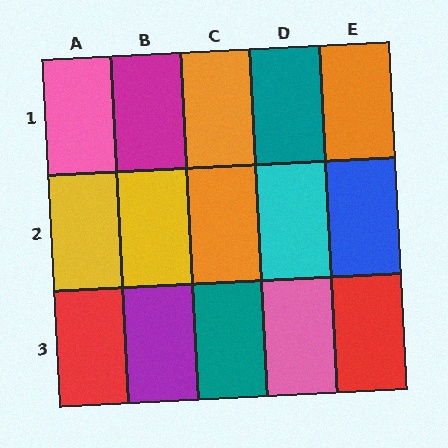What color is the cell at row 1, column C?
Orange.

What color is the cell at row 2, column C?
Orange.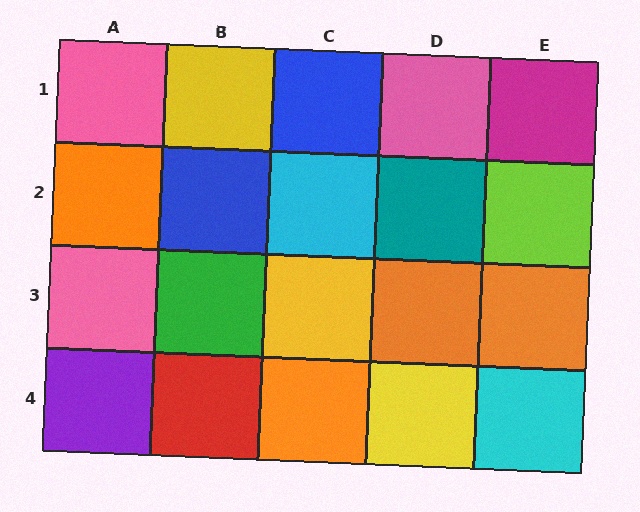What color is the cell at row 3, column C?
Yellow.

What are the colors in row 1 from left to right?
Pink, yellow, blue, pink, magenta.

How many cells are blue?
2 cells are blue.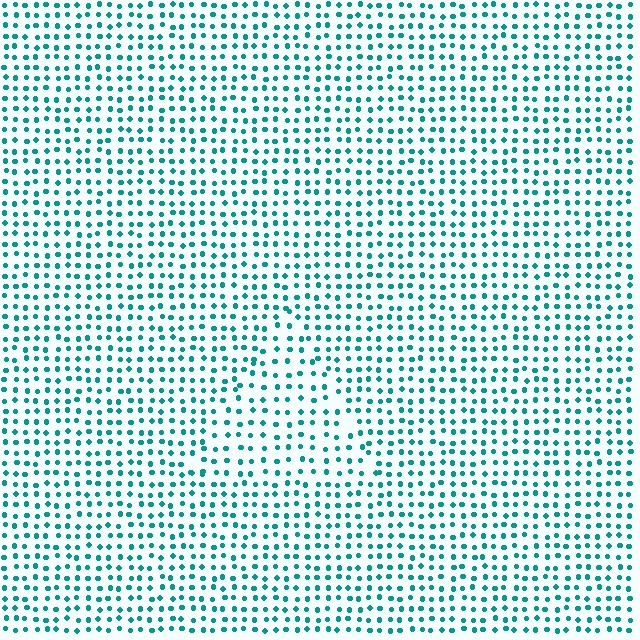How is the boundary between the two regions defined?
The boundary is defined by a change in element density (approximately 1.4x ratio). All elements are the same color, size, and shape.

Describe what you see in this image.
The image contains small teal elements arranged at two different densities. A triangle-shaped region is visible where the elements are less densely packed than the surrounding area.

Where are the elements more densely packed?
The elements are more densely packed outside the triangle boundary.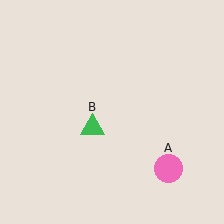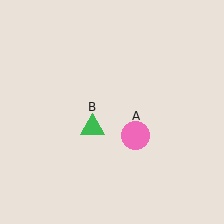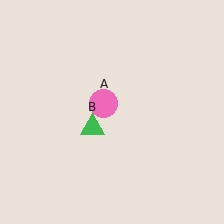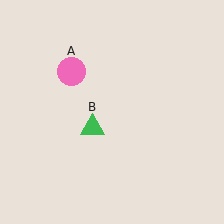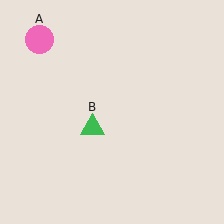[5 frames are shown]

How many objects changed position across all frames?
1 object changed position: pink circle (object A).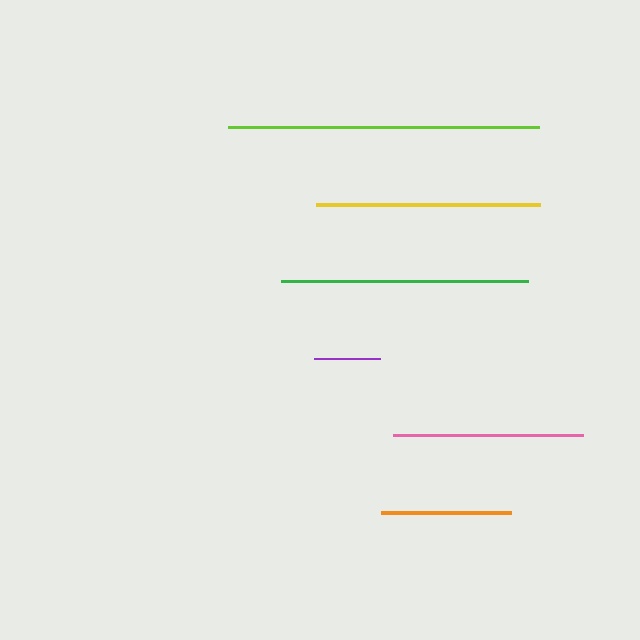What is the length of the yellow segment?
The yellow segment is approximately 224 pixels long.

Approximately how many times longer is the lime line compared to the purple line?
The lime line is approximately 4.7 times the length of the purple line.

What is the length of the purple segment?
The purple segment is approximately 66 pixels long.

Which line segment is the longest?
The lime line is the longest at approximately 311 pixels.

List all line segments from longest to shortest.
From longest to shortest: lime, green, yellow, pink, orange, purple.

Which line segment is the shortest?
The purple line is the shortest at approximately 66 pixels.